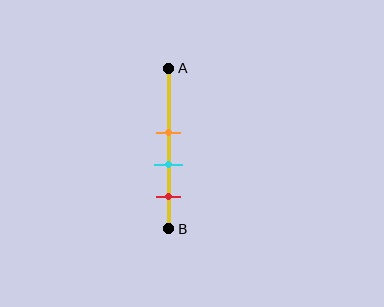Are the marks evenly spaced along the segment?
Yes, the marks are approximately evenly spaced.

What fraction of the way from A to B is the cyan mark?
The cyan mark is approximately 60% (0.6) of the way from A to B.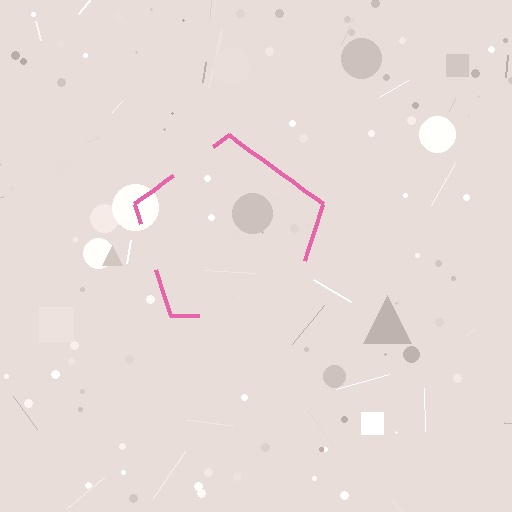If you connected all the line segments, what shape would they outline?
They would outline a pentagon.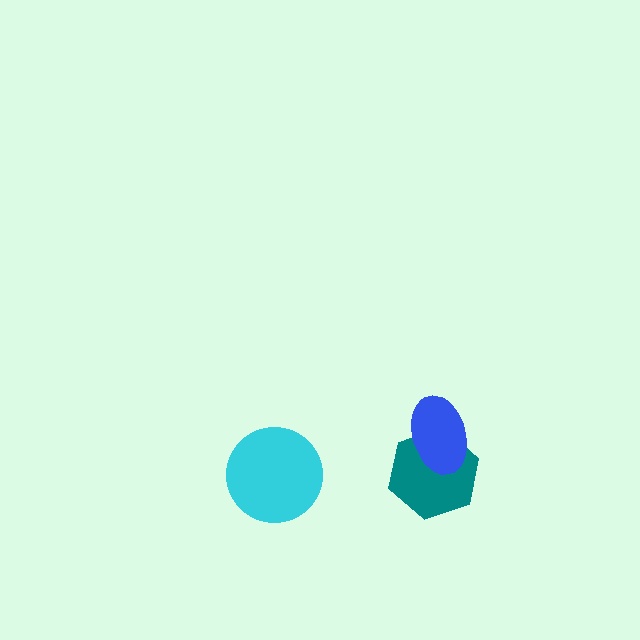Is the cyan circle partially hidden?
No, no other shape covers it.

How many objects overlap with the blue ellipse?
1 object overlaps with the blue ellipse.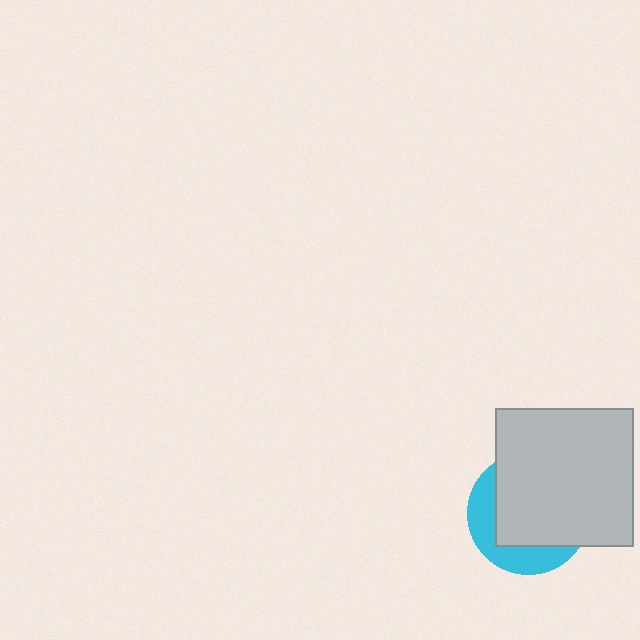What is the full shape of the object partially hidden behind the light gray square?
The partially hidden object is a cyan circle.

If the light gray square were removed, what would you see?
You would see the complete cyan circle.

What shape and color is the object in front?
The object in front is a light gray square.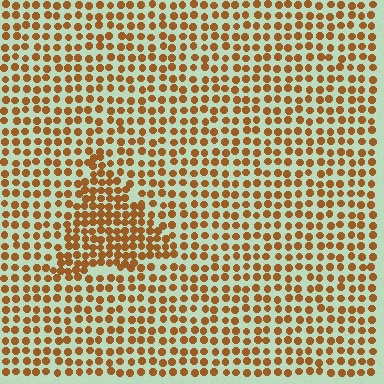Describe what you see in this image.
The image contains small brown elements arranged at two different densities. A triangle-shaped region is visible where the elements are more densely packed than the surrounding area.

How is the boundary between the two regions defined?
The boundary is defined by a change in element density (approximately 1.7x ratio). All elements are the same color, size, and shape.